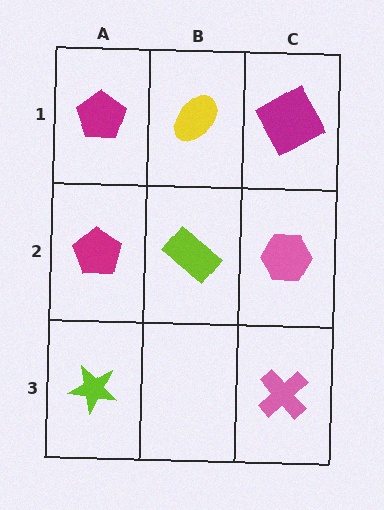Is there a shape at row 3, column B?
No, that cell is empty.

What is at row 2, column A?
A magenta pentagon.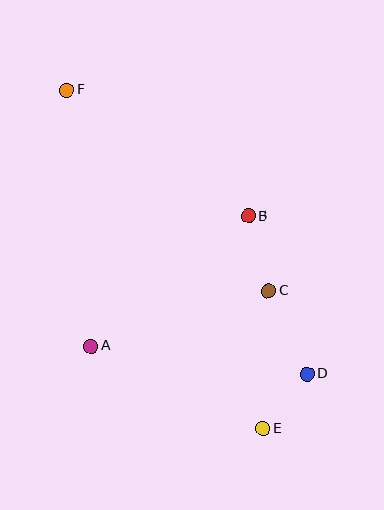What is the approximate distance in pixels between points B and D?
The distance between B and D is approximately 168 pixels.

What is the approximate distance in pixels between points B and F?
The distance between B and F is approximately 221 pixels.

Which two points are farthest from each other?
Points E and F are farthest from each other.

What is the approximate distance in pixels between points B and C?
The distance between B and C is approximately 77 pixels.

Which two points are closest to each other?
Points D and E are closest to each other.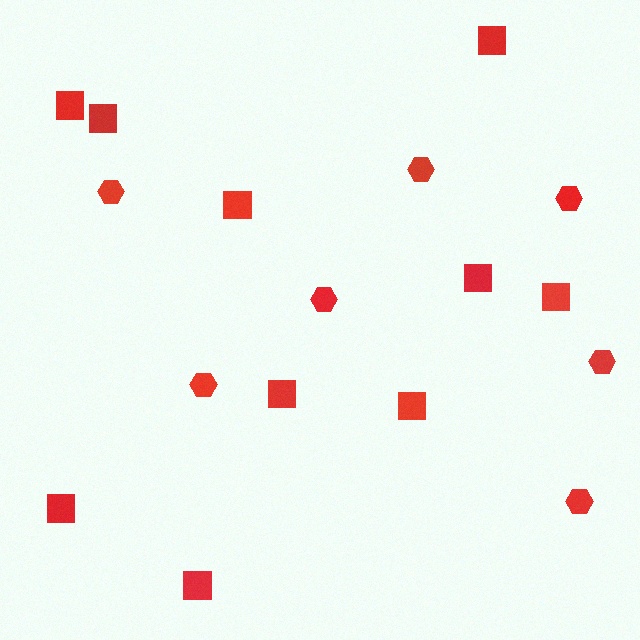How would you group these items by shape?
There are 2 groups: one group of hexagons (7) and one group of squares (10).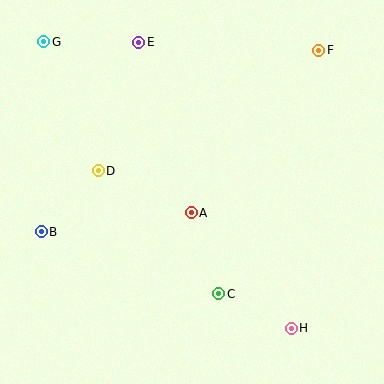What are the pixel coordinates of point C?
Point C is at (219, 294).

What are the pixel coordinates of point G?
Point G is at (44, 42).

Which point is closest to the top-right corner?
Point F is closest to the top-right corner.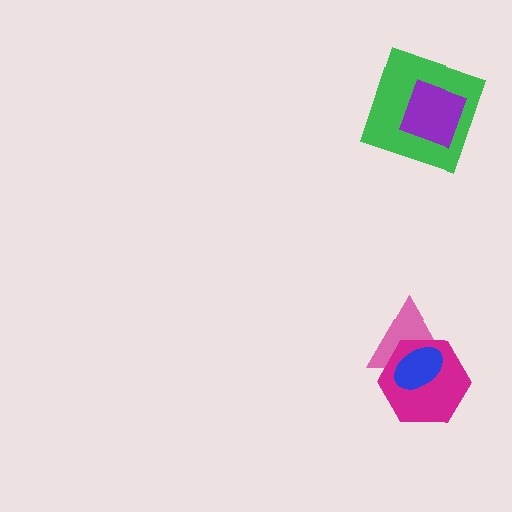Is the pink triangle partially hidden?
Yes, it is partially covered by another shape.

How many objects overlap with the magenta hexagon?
2 objects overlap with the magenta hexagon.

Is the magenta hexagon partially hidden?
Yes, it is partially covered by another shape.